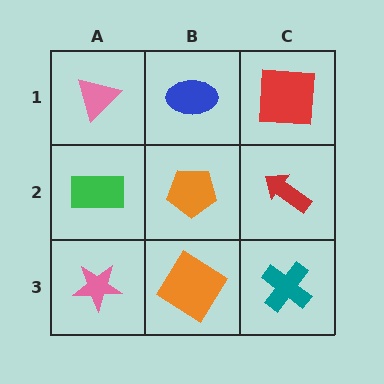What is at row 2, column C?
A red arrow.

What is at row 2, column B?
An orange pentagon.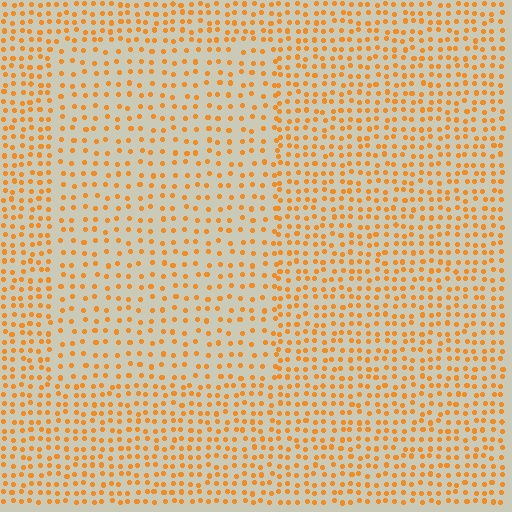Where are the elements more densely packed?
The elements are more densely packed outside the rectangle boundary.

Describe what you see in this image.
The image contains small orange elements arranged at two different densities. A rectangle-shaped region is visible where the elements are less densely packed than the surrounding area.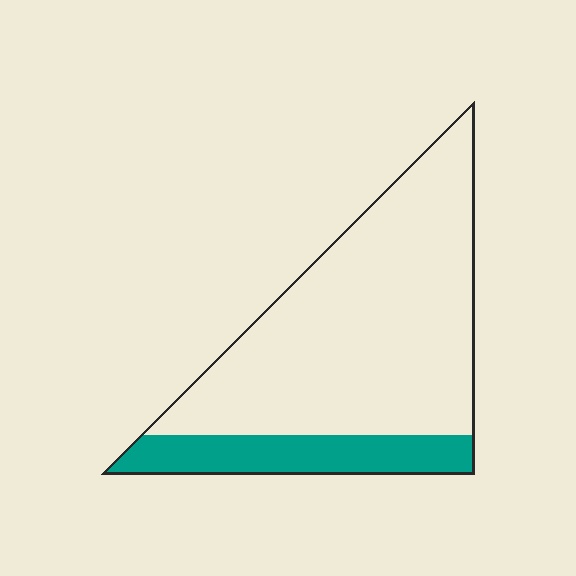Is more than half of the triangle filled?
No.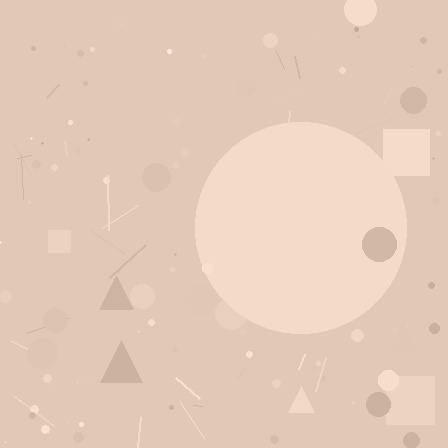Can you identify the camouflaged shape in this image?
The camouflaged shape is a circle.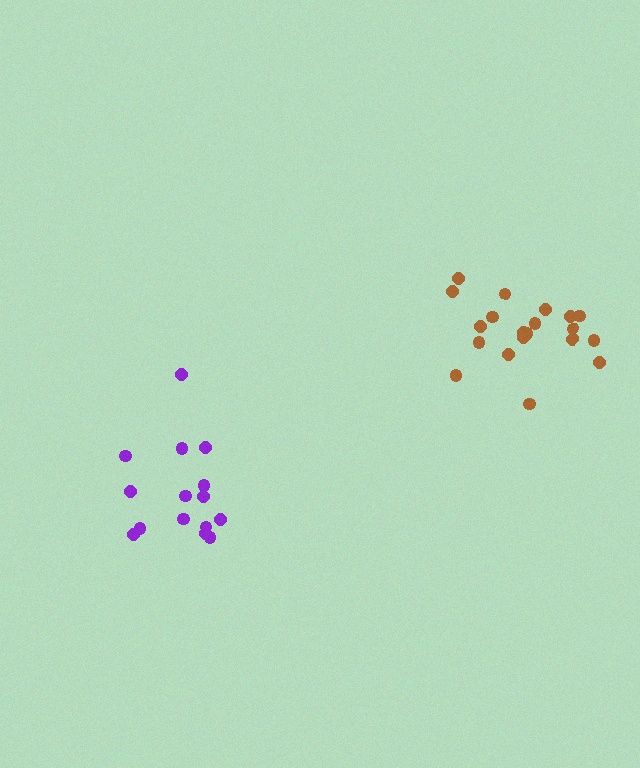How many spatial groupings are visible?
There are 2 spatial groupings.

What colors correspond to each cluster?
The clusters are colored: purple, brown.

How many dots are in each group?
Group 1: 15 dots, Group 2: 20 dots (35 total).